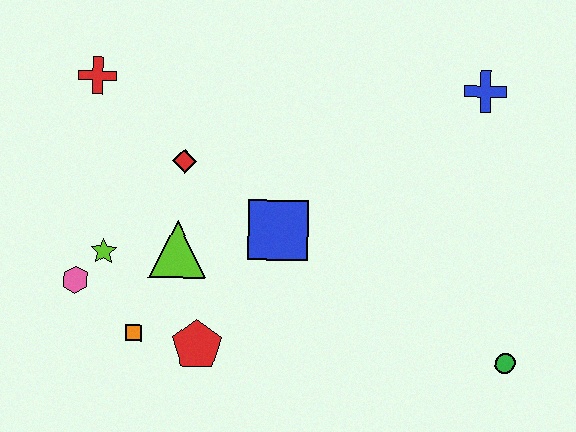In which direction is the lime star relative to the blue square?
The lime star is to the left of the blue square.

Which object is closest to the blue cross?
The blue square is closest to the blue cross.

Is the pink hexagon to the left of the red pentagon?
Yes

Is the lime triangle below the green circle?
No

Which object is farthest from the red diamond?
The green circle is farthest from the red diamond.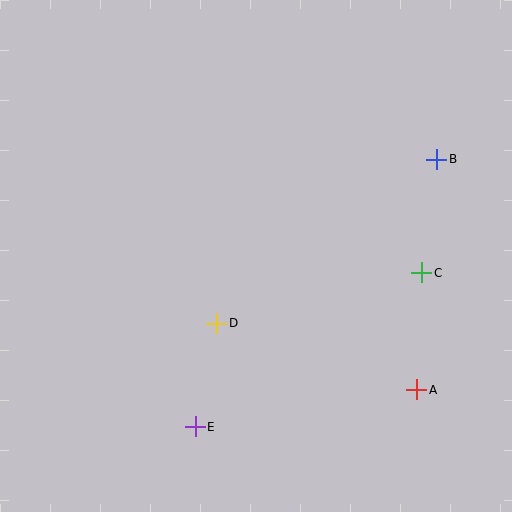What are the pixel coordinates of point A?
Point A is at (417, 390).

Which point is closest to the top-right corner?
Point B is closest to the top-right corner.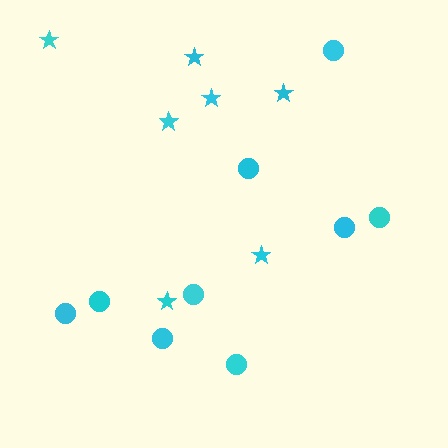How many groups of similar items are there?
There are 2 groups: one group of stars (7) and one group of circles (9).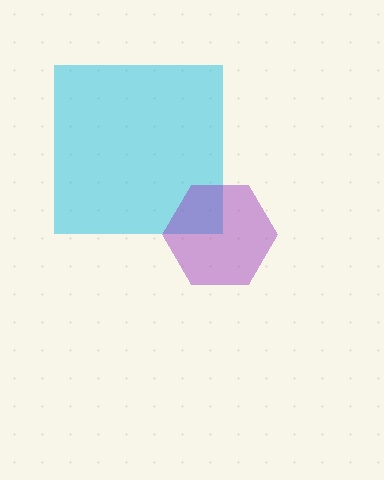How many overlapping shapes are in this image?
There are 2 overlapping shapes in the image.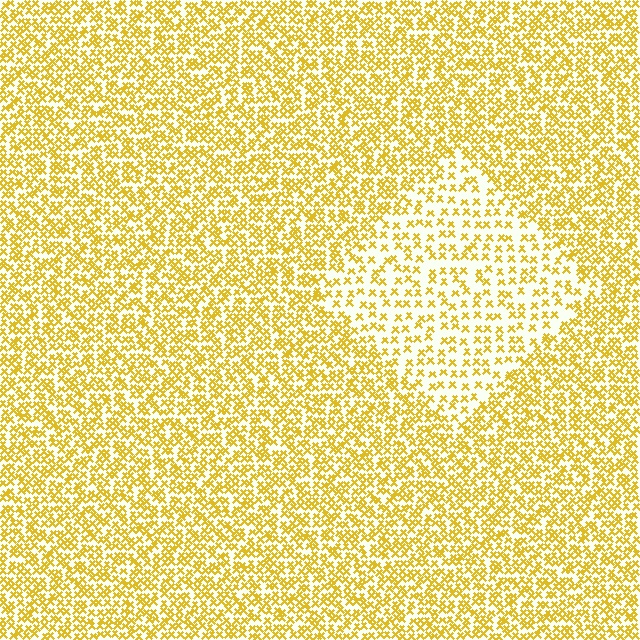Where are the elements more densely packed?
The elements are more densely packed outside the diamond boundary.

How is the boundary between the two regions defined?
The boundary is defined by a change in element density (approximately 2.1x ratio). All elements are the same color, size, and shape.